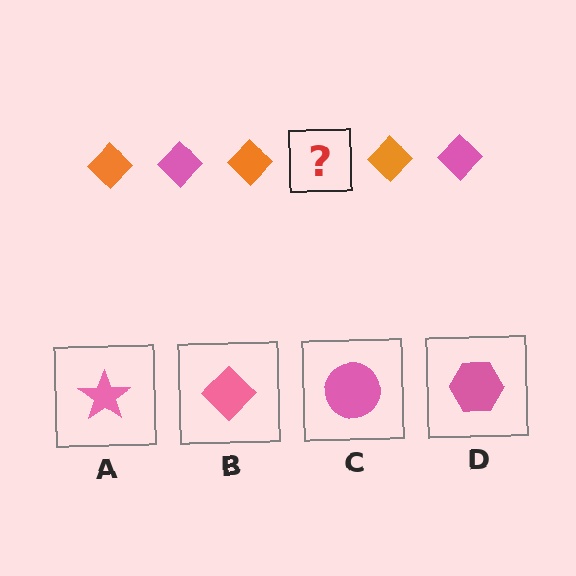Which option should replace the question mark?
Option B.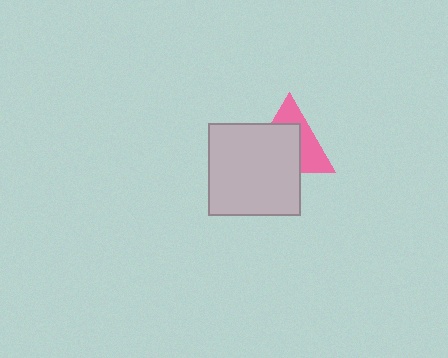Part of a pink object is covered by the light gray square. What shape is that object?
It is a triangle.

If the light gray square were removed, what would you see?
You would see the complete pink triangle.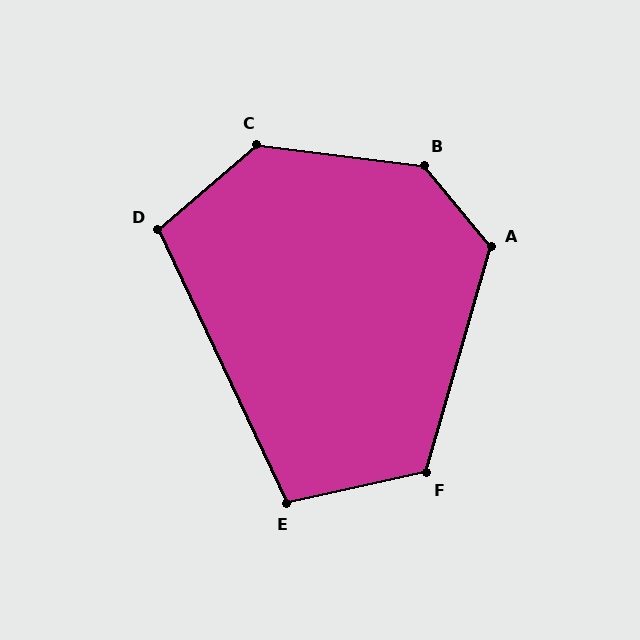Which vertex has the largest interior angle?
B, at approximately 137 degrees.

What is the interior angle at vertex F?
Approximately 118 degrees (obtuse).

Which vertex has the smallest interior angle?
E, at approximately 103 degrees.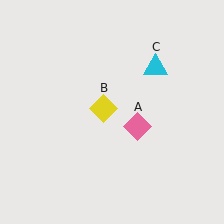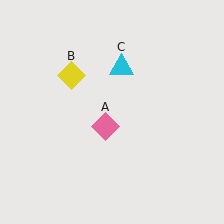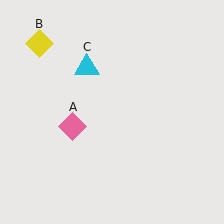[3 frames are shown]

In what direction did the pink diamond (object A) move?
The pink diamond (object A) moved left.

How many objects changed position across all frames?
3 objects changed position: pink diamond (object A), yellow diamond (object B), cyan triangle (object C).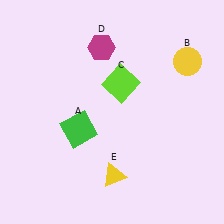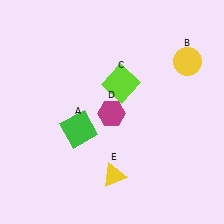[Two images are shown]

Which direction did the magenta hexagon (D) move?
The magenta hexagon (D) moved down.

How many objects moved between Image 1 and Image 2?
1 object moved between the two images.